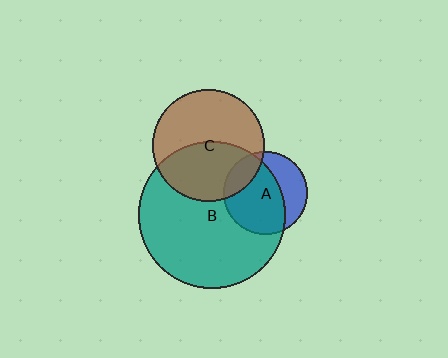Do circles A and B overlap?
Yes.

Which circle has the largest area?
Circle B (teal).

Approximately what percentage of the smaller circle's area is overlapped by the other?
Approximately 65%.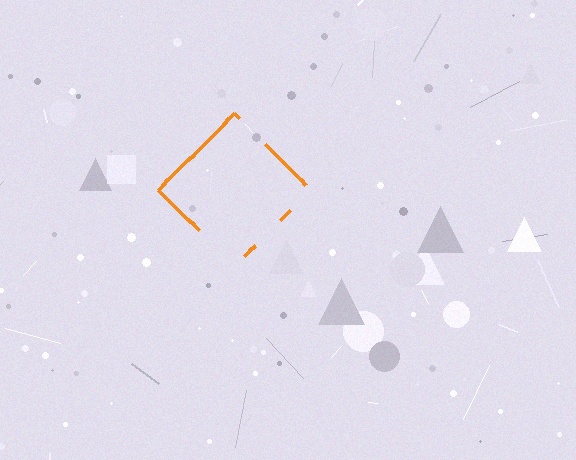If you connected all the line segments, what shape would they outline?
They would outline a diamond.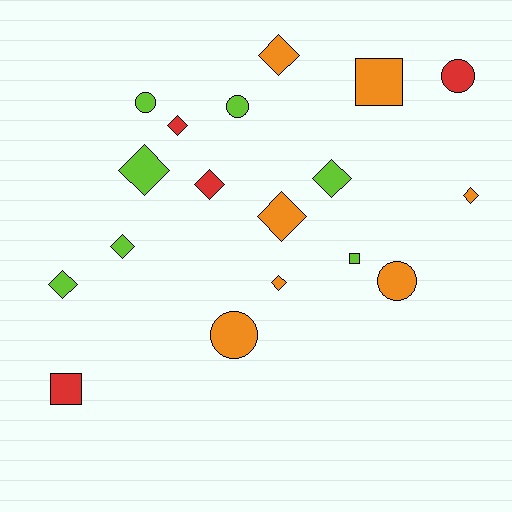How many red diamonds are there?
There are 2 red diamonds.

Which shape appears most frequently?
Diamond, with 10 objects.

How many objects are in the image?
There are 18 objects.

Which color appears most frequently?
Orange, with 7 objects.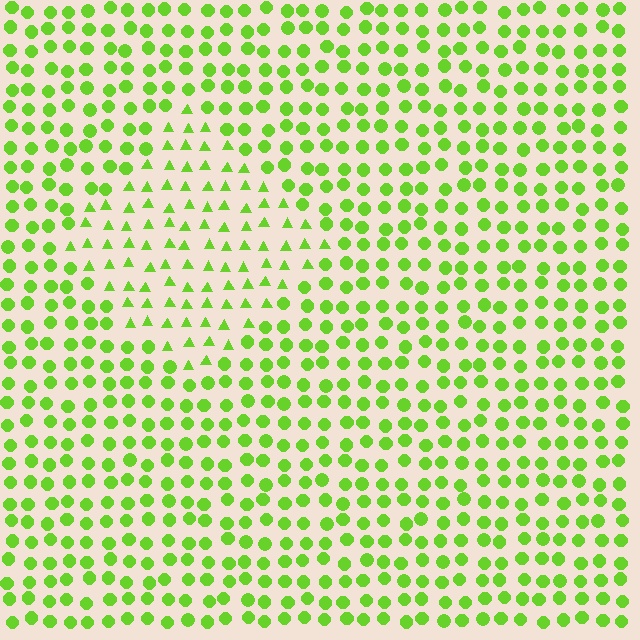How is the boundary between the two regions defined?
The boundary is defined by a change in element shape: triangles inside vs. circles outside. All elements share the same color and spacing.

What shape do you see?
I see a diamond.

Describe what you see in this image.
The image is filled with small lime elements arranged in a uniform grid. A diamond-shaped region contains triangles, while the surrounding area contains circles. The boundary is defined purely by the change in element shape.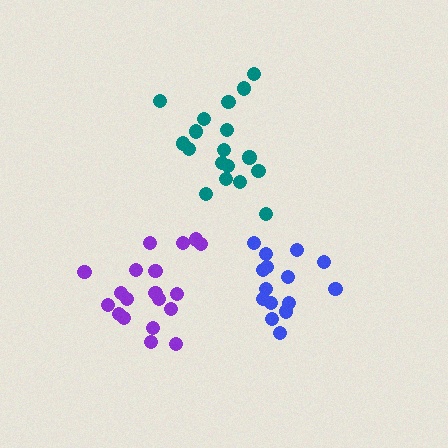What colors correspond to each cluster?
The clusters are colored: teal, blue, purple.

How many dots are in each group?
Group 1: 18 dots, Group 2: 15 dots, Group 3: 19 dots (52 total).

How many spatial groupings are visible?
There are 3 spatial groupings.